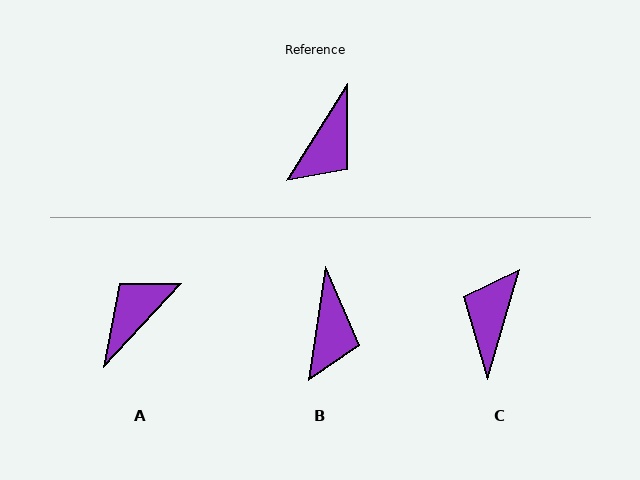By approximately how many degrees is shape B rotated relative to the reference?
Approximately 23 degrees counter-clockwise.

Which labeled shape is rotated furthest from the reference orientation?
A, about 169 degrees away.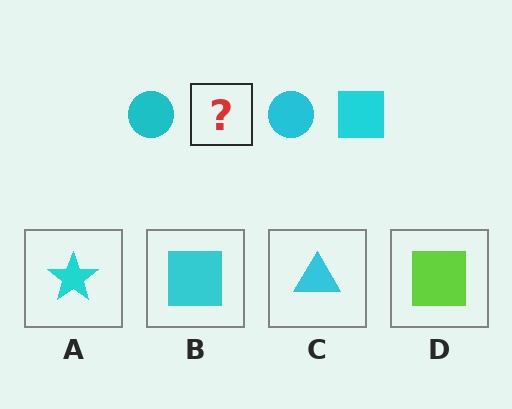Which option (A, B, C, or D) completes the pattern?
B.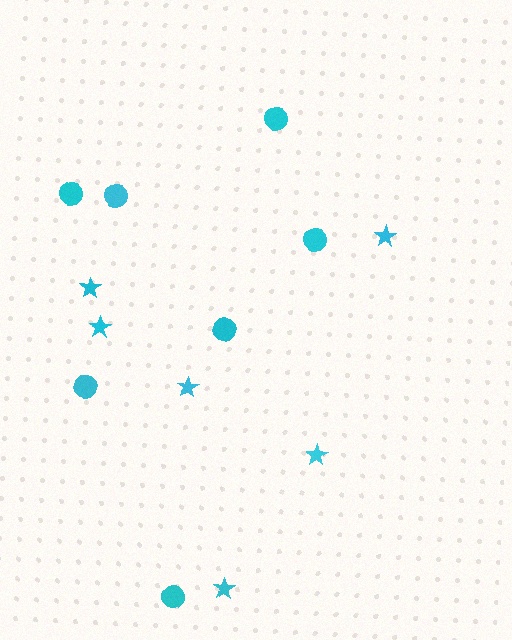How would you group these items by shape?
There are 2 groups: one group of stars (6) and one group of circles (7).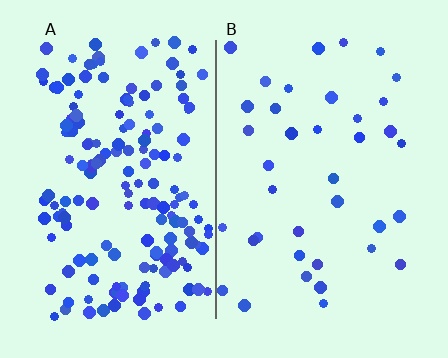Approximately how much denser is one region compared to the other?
Approximately 4.3× — region A over region B.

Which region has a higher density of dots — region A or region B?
A (the left).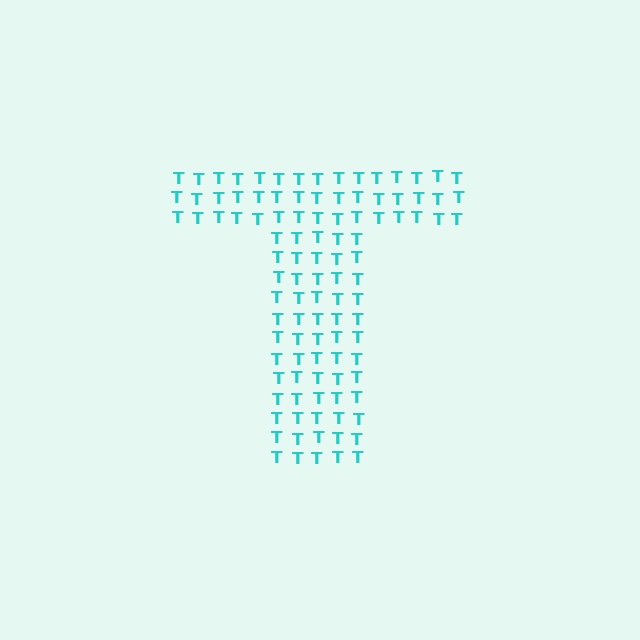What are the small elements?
The small elements are letter T's.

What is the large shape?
The large shape is the letter T.